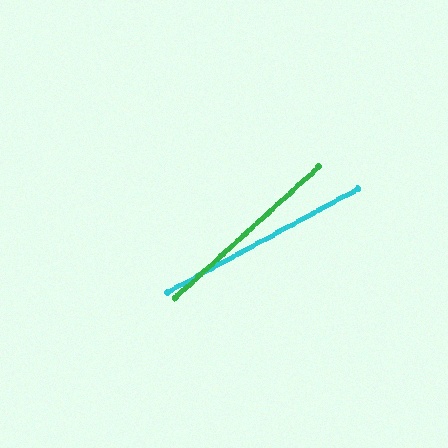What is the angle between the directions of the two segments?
Approximately 14 degrees.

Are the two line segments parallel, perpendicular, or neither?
Neither parallel nor perpendicular — they differ by about 14°.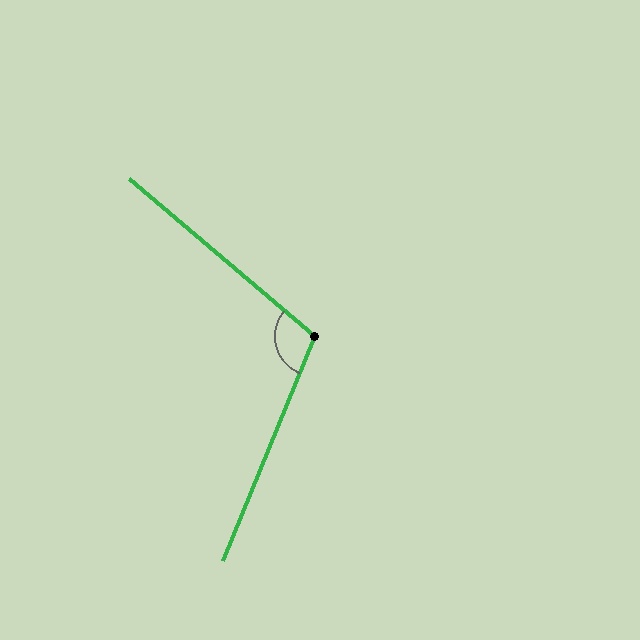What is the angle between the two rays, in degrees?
Approximately 108 degrees.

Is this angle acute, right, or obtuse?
It is obtuse.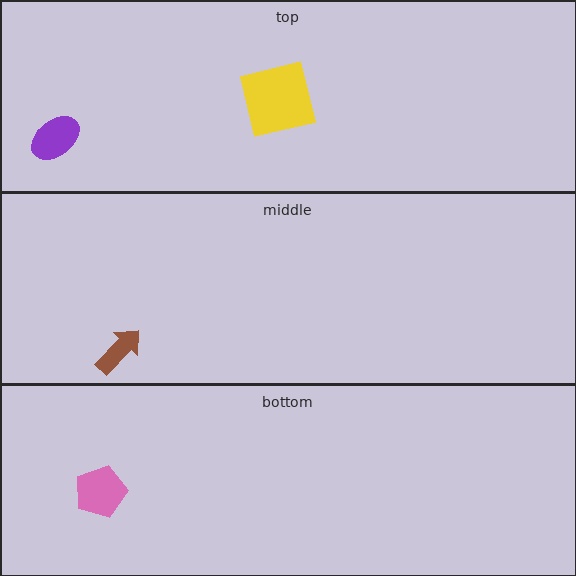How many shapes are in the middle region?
1.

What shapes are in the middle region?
The brown arrow.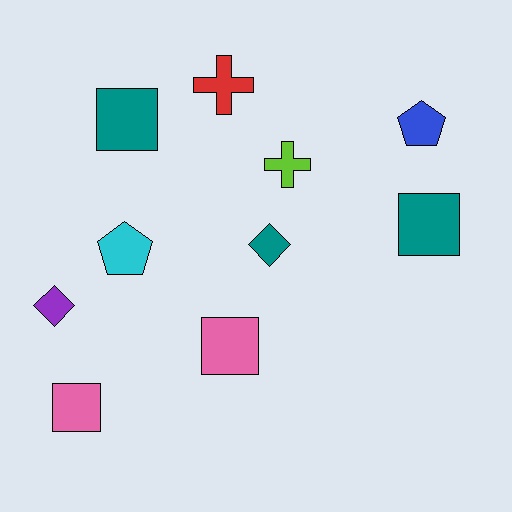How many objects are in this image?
There are 10 objects.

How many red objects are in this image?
There is 1 red object.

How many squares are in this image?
There are 4 squares.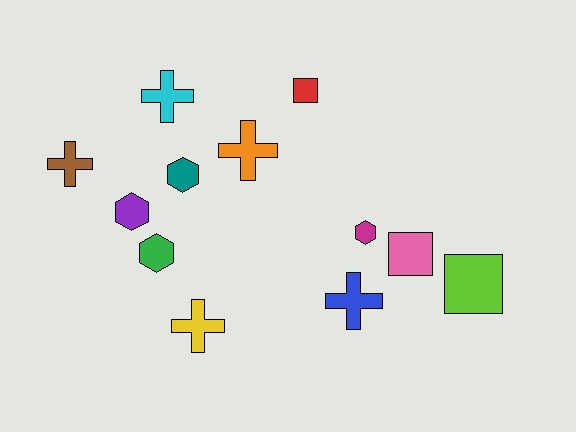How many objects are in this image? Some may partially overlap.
There are 12 objects.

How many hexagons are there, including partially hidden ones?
There are 4 hexagons.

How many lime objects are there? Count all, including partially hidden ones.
There is 1 lime object.